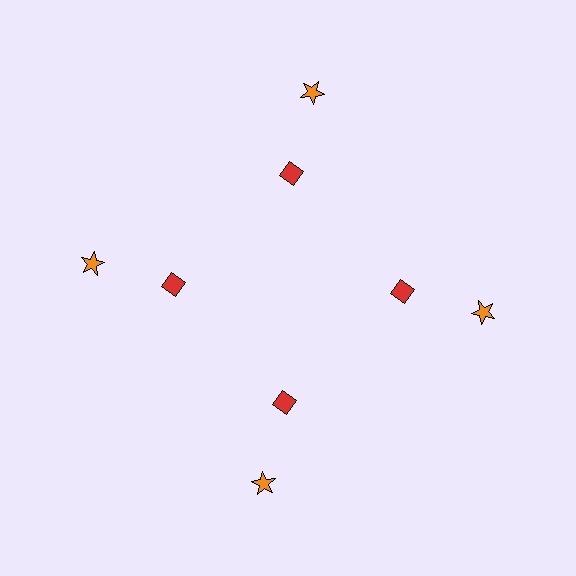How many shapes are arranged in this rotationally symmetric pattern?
There are 8 shapes, arranged in 4 groups of 2.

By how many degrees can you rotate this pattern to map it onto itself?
The pattern maps onto itself every 90 degrees of rotation.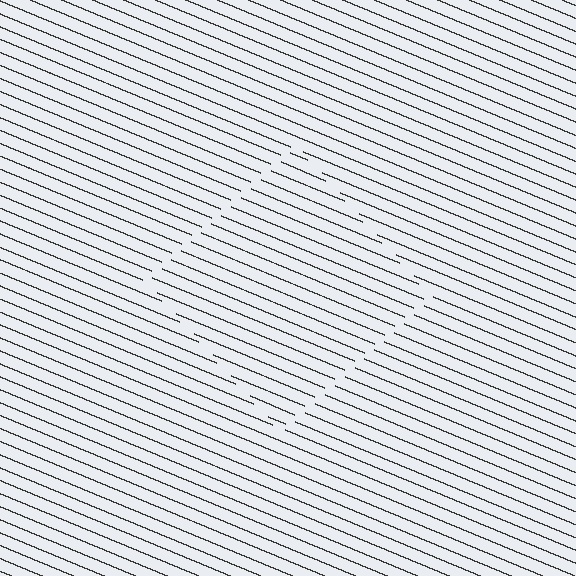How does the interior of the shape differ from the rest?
The interior of the shape contains the same grating, shifted by half a period — the contour is defined by the phase discontinuity where line-ends from the inner and outer gratings abut.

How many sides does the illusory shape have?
4 sides — the line-ends trace a square.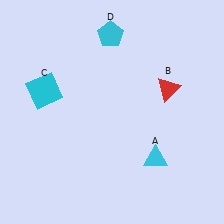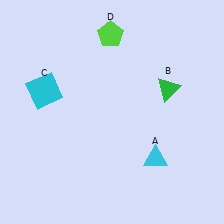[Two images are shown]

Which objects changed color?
B changed from red to green. D changed from cyan to lime.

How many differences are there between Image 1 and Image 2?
There are 2 differences between the two images.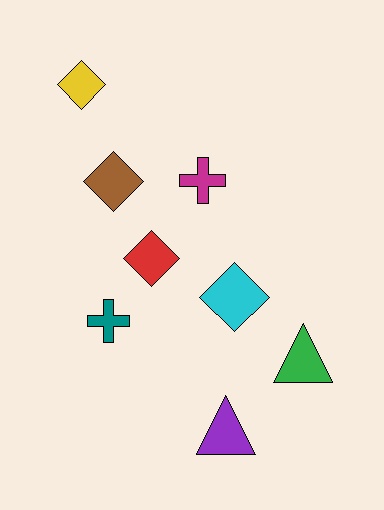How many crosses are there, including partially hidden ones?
There are 2 crosses.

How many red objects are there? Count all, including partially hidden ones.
There is 1 red object.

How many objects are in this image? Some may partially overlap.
There are 8 objects.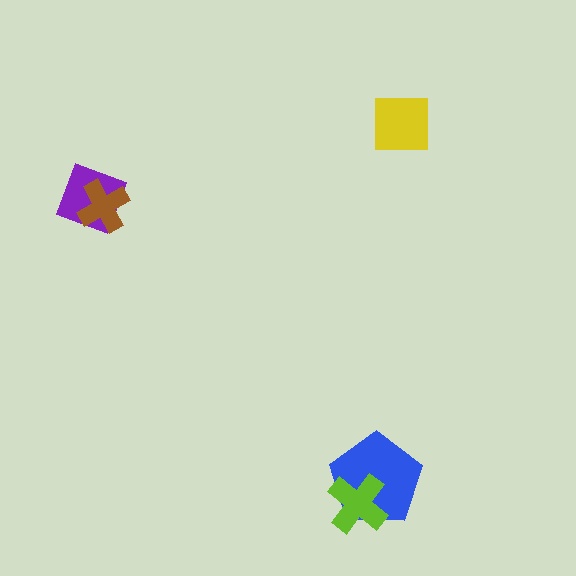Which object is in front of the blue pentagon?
The lime cross is in front of the blue pentagon.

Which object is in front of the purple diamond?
The brown cross is in front of the purple diamond.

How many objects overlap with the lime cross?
1 object overlaps with the lime cross.